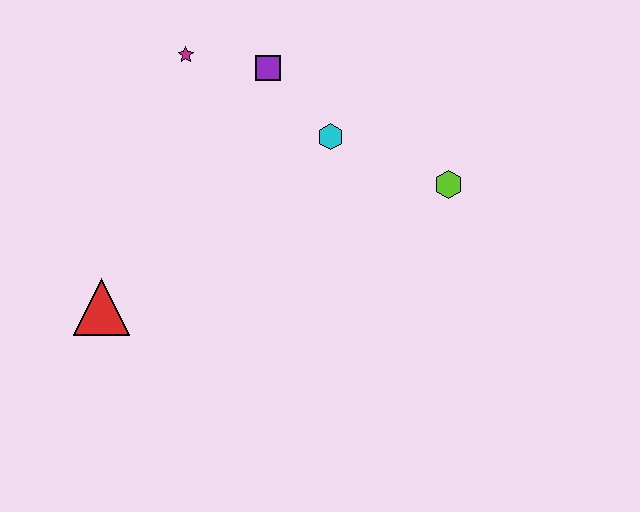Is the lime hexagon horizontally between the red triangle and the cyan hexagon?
No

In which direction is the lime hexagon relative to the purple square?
The lime hexagon is to the right of the purple square.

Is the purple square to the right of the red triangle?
Yes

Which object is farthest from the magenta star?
The lime hexagon is farthest from the magenta star.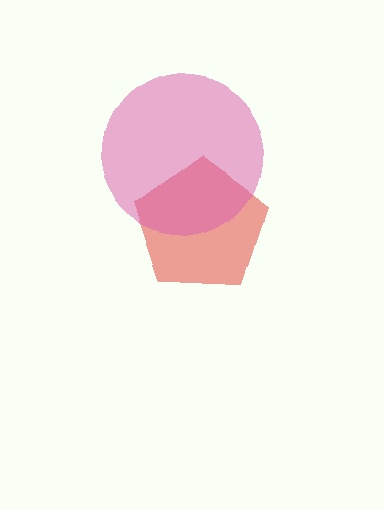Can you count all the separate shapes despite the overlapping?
Yes, there are 2 separate shapes.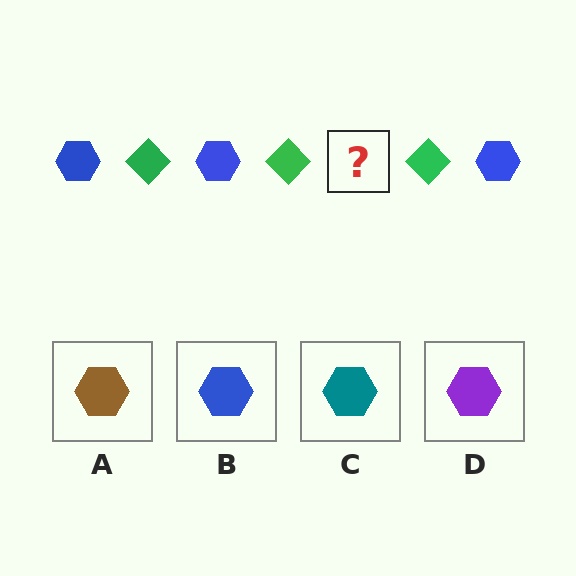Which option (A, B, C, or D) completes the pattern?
B.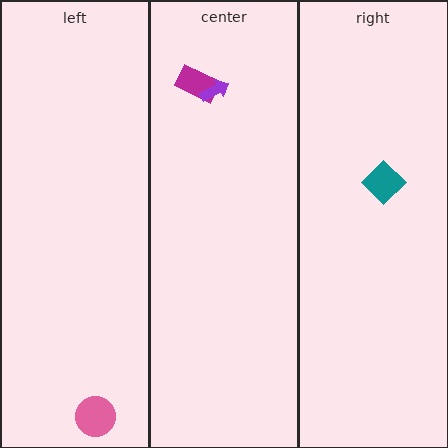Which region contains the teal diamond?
The right region.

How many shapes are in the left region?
1.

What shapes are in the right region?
The teal diamond.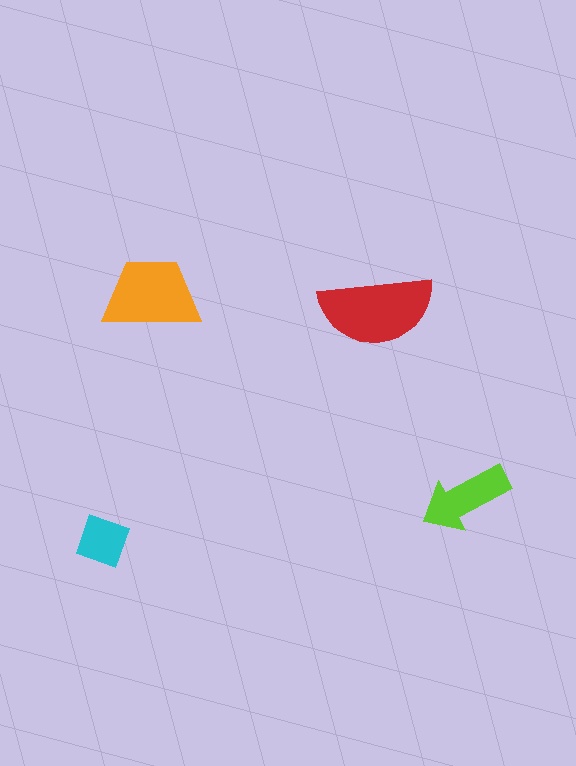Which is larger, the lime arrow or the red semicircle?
The red semicircle.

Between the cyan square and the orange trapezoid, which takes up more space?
The orange trapezoid.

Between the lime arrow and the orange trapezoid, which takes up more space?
The orange trapezoid.